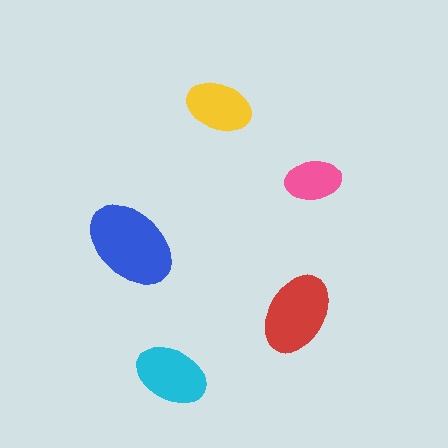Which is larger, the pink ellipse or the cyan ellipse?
The cyan one.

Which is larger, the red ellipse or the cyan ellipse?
The red one.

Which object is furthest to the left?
The blue ellipse is leftmost.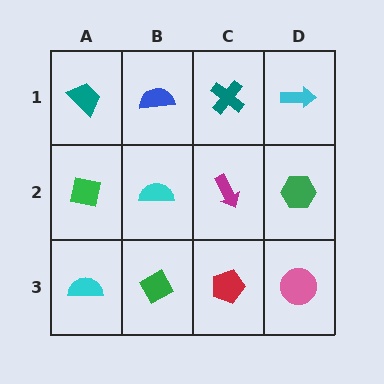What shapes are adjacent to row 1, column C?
A magenta arrow (row 2, column C), a blue semicircle (row 1, column B), a cyan arrow (row 1, column D).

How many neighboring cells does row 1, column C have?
3.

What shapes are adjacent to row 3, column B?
A cyan semicircle (row 2, column B), a cyan semicircle (row 3, column A), a red pentagon (row 3, column C).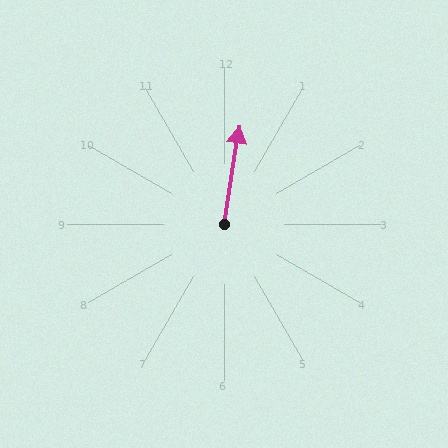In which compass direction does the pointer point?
North.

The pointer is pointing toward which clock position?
Roughly 12 o'clock.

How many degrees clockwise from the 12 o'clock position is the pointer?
Approximately 9 degrees.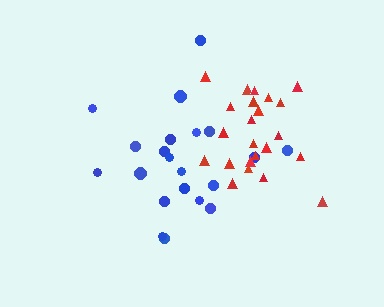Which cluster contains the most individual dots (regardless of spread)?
Red (24).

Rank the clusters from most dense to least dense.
red, blue.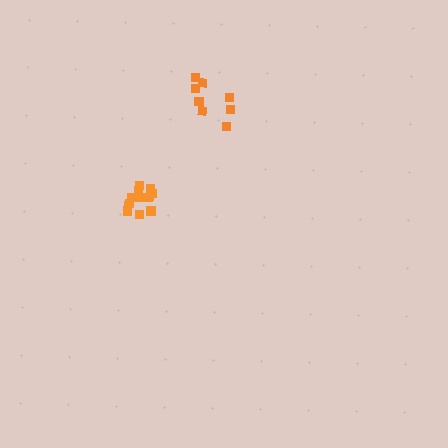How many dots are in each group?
Group 1: 11 dots, Group 2: 8 dots (19 total).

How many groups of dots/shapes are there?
There are 2 groups.